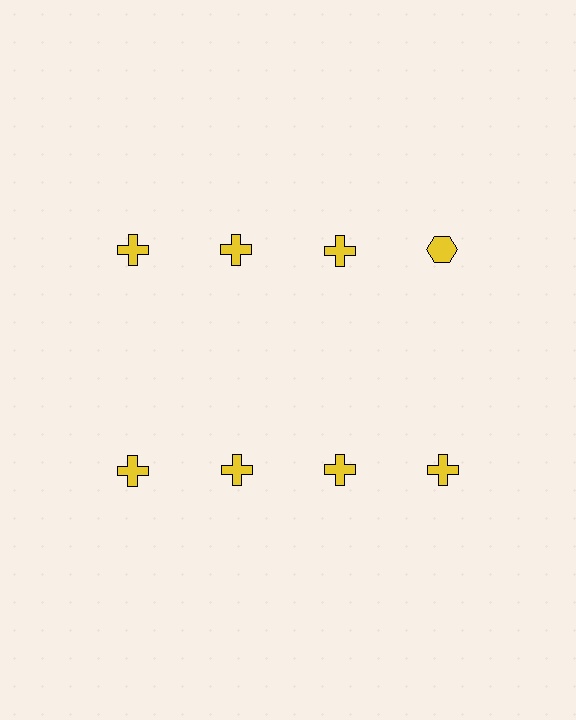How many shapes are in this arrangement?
There are 8 shapes arranged in a grid pattern.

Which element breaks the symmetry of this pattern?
The yellow hexagon in the top row, second from right column breaks the symmetry. All other shapes are yellow crosses.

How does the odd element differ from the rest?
It has a different shape: hexagon instead of cross.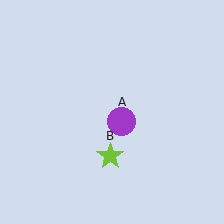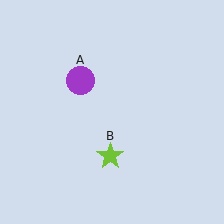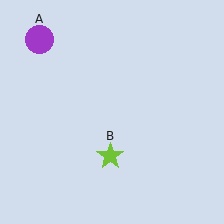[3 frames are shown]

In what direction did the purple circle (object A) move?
The purple circle (object A) moved up and to the left.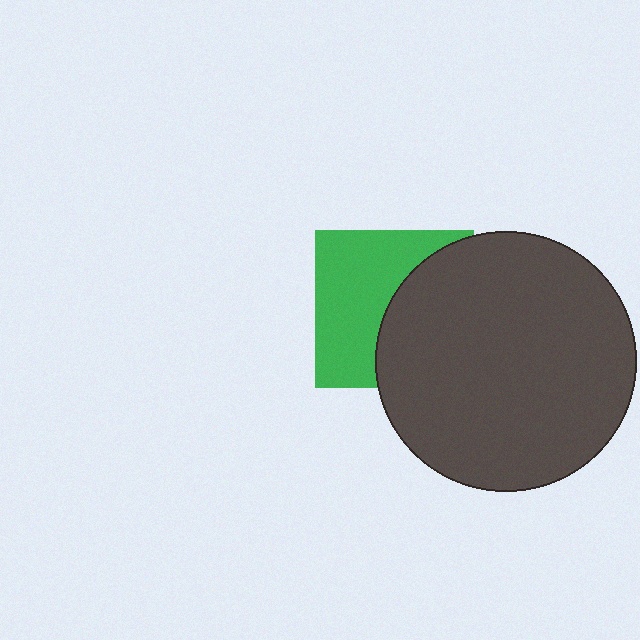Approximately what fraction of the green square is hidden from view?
Roughly 47% of the green square is hidden behind the dark gray circle.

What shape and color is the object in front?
The object in front is a dark gray circle.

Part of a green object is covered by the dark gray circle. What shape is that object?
It is a square.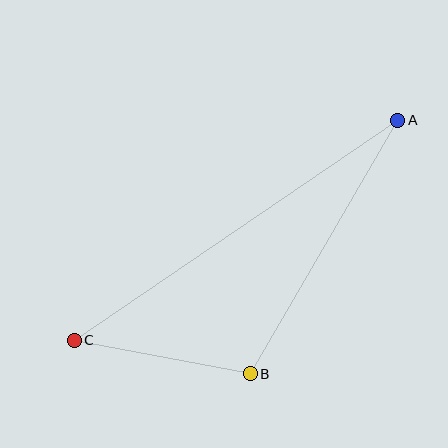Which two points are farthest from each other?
Points A and C are farthest from each other.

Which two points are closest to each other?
Points B and C are closest to each other.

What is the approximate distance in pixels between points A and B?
The distance between A and B is approximately 293 pixels.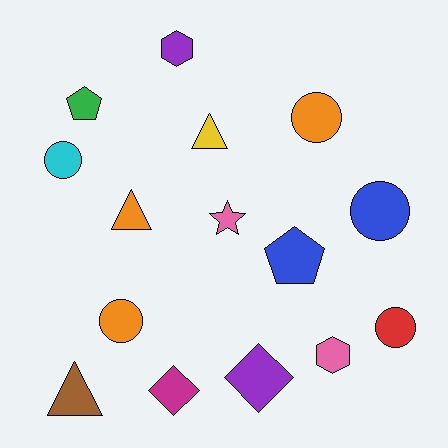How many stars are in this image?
There is 1 star.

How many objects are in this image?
There are 15 objects.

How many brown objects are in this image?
There is 1 brown object.